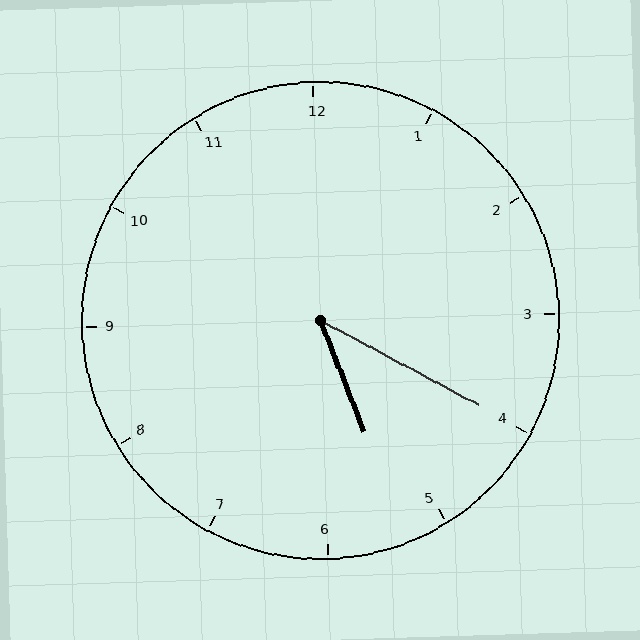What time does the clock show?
5:20.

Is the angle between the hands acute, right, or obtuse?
It is acute.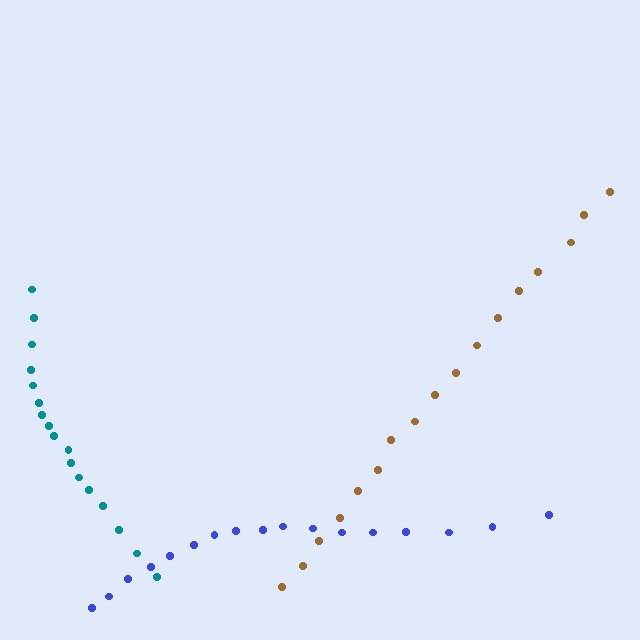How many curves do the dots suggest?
There are 3 distinct paths.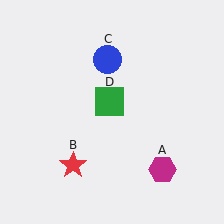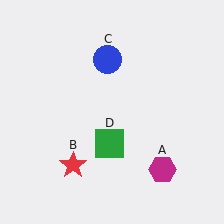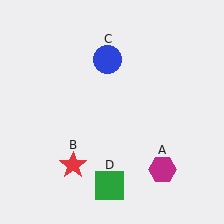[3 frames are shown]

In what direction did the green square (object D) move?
The green square (object D) moved down.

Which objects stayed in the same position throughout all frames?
Magenta hexagon (object A) and red star (object B) and blue circle (object C) remained stationary.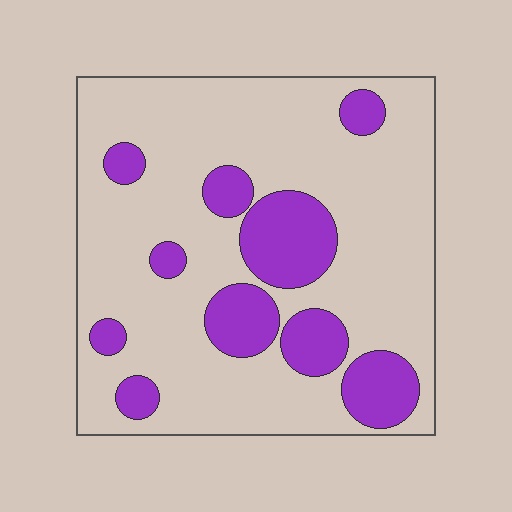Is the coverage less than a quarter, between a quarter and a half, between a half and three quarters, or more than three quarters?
Less than a quarter.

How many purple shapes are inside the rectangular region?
10.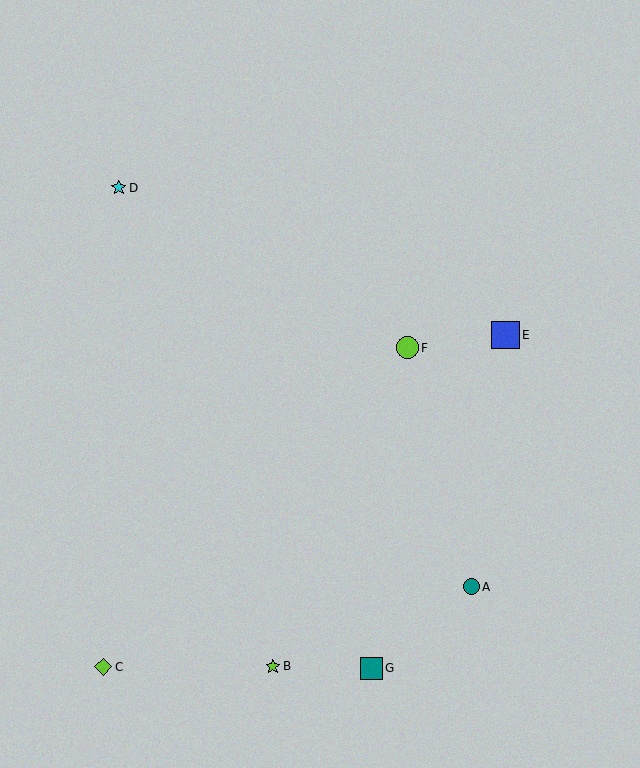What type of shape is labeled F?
Shape F is a lime circle.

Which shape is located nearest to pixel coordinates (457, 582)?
The teal circle (labeled A) at (471, 587) is nearest to that location.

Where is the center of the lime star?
The center of the lime star is at (273, 666).